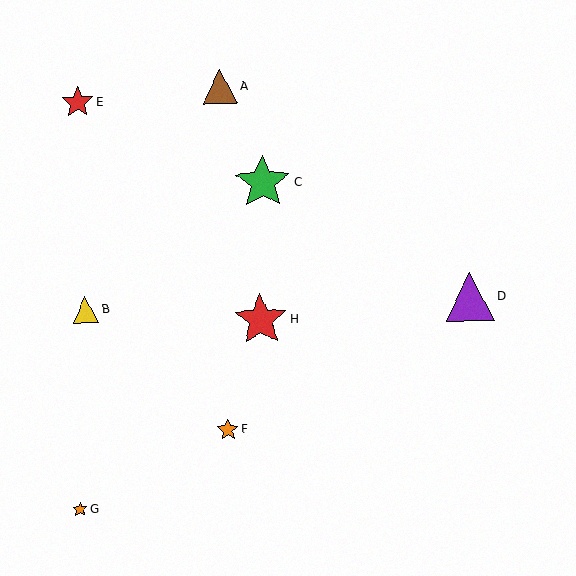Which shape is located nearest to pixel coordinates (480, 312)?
The purple triangle (labeled D) at (470, 297) is nearest to that location.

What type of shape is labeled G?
Shape G is an orange star.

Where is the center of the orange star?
The center of the orange star is at (228, 430).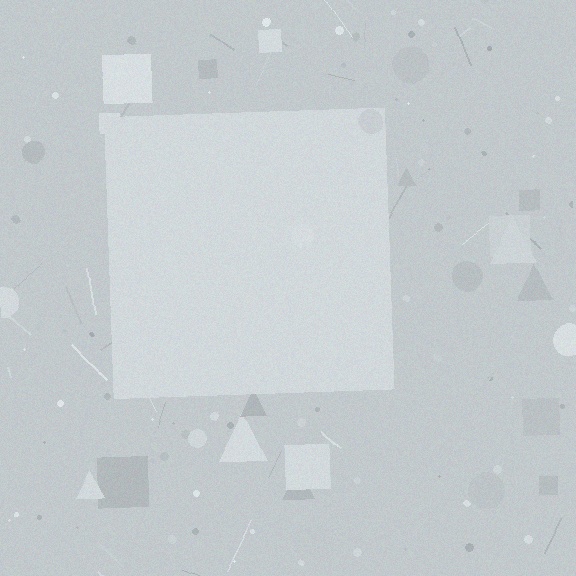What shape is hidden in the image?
A square is hidden in the image.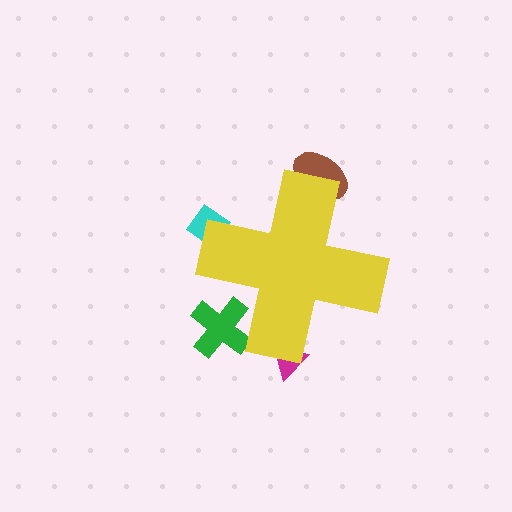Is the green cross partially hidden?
Yes, the green cross is partially hidden behind the yellow cross.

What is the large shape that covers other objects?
A yellow cross.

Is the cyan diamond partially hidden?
Yes, the cyan diamond is partially hidden behind the yellow cross.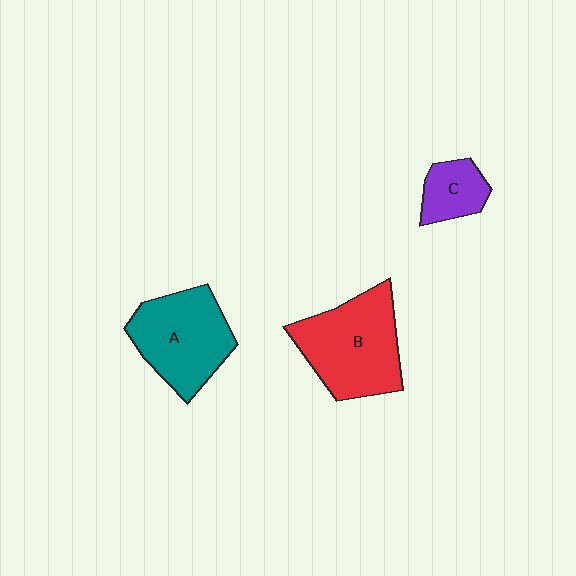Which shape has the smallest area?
Shape C (purple).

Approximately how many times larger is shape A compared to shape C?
Approximately 2.3 times.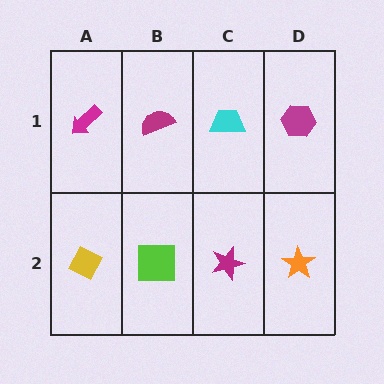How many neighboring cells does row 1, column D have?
2.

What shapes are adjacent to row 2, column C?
A cyan trapezoid (row 1, column C), a lime square (row 2, column B), an orange star (row 2, column D).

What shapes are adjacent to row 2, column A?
A magenta arrow (row 1, column A), a lime square (row 2, column B).